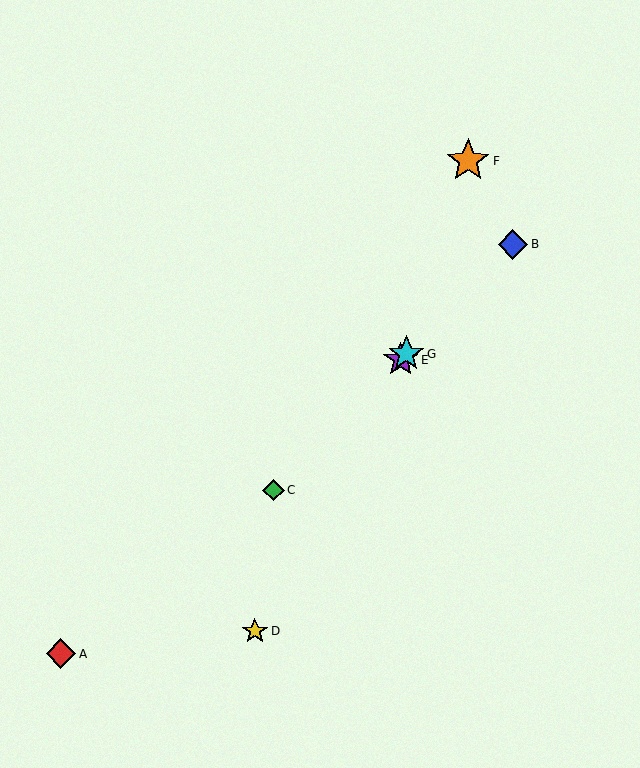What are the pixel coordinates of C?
Object C is at (273, 490).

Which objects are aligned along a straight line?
Objects B, C, E, G are aligned along a straight line.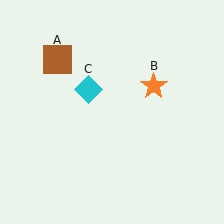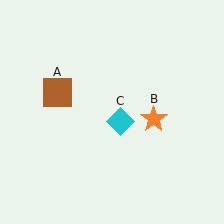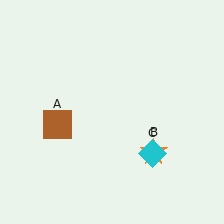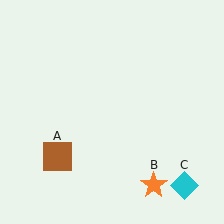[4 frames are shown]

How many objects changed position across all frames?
3 objects changed position: brown square (object A), orange star (object B), cyan diamond (object C).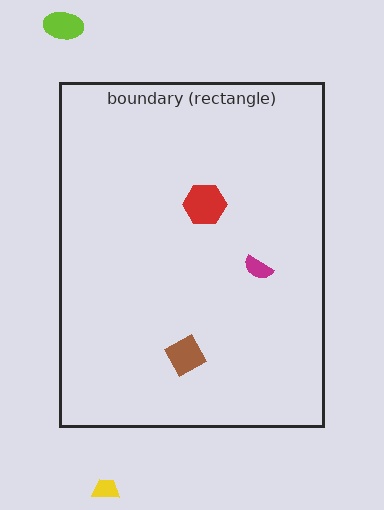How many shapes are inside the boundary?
3 inside, 2 outside.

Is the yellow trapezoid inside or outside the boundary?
Outside.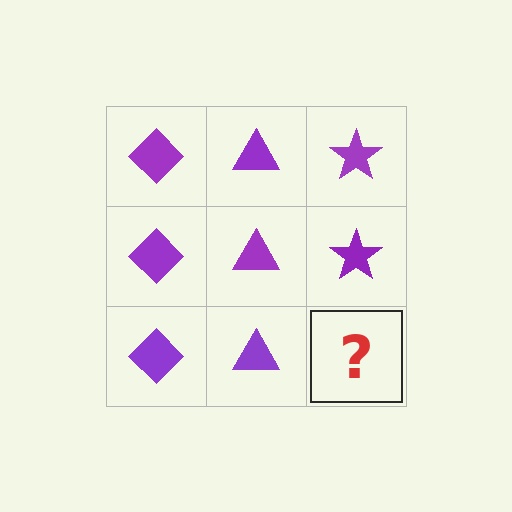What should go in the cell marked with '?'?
The missing cell should contain a purple star.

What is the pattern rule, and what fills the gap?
The rule is that each column has a consistent shape. The gap should be filled with a purple star.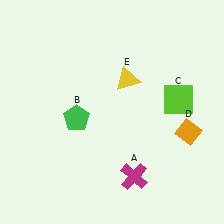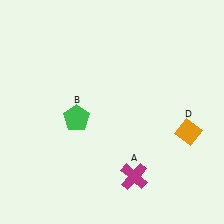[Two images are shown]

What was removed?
The yellow triangle (E), the lime square (C) were removed in Image 2.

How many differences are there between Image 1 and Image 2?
There are 2 differences between the two images.